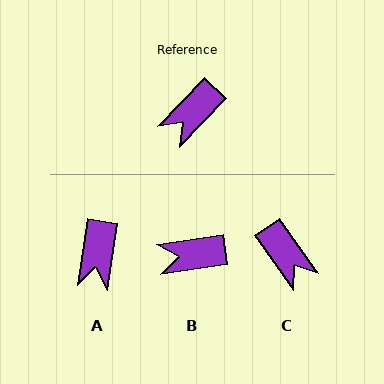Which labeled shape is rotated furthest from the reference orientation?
C, about 80 degrees away.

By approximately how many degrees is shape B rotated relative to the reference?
Approximately 38 degrees clockwise.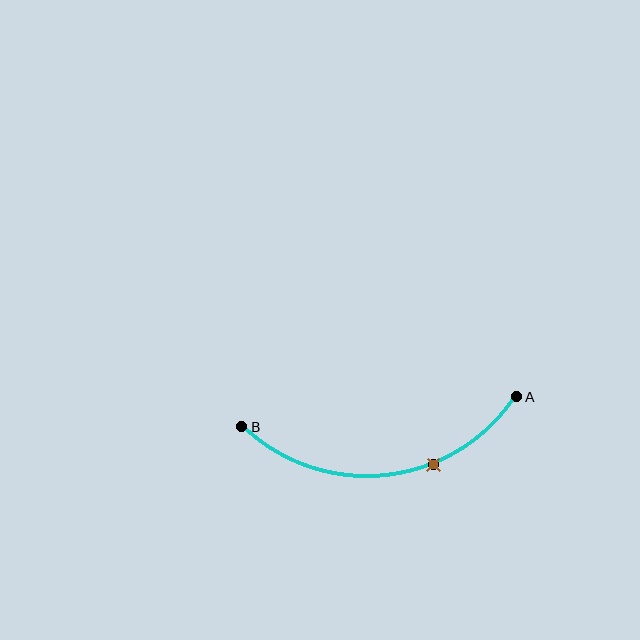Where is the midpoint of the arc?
The arc midpoint is the point on the curve farthest from the straight line joining A and B. It sits below that line.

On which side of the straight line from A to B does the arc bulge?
The arc bulges below the straight line connecting A and B.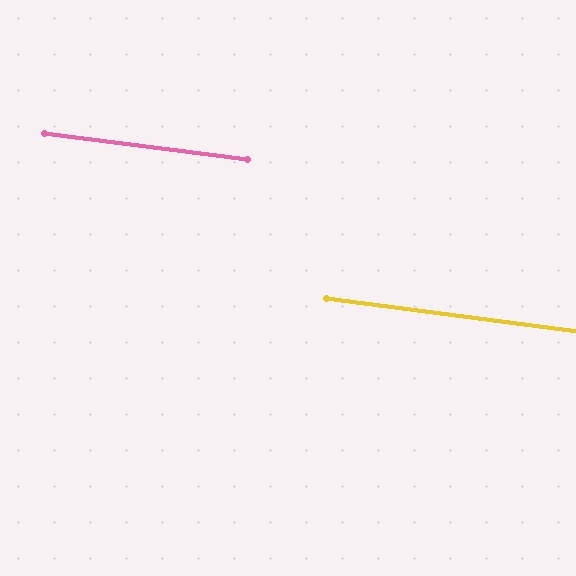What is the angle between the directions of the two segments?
Approximately 0 degrees.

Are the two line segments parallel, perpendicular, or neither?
Parallel — their directions differ by only 0.2°.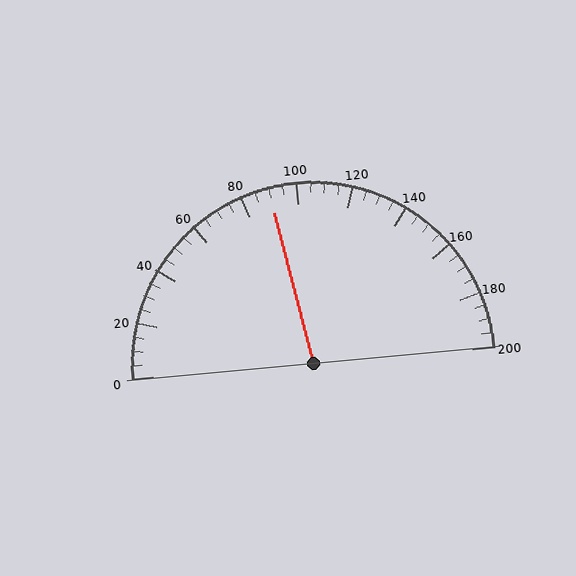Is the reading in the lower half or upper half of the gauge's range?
The reading is in the lower half of the range (0 to 200).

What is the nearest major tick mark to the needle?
The nearest major tick mark is 80.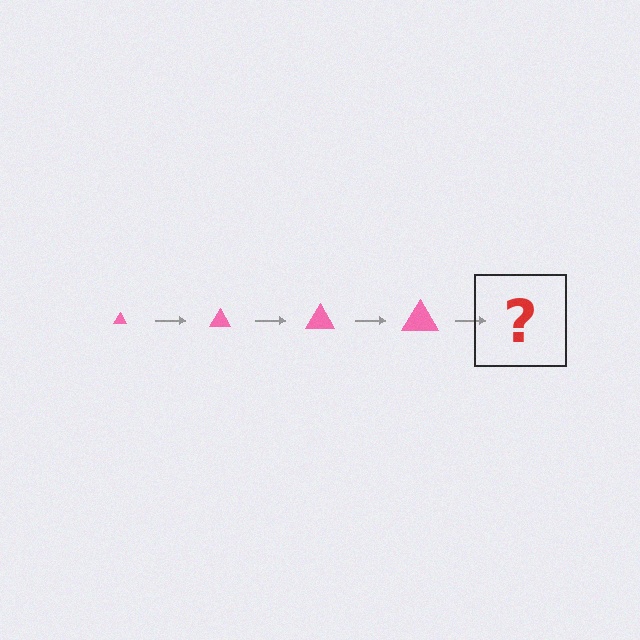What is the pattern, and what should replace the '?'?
The pattern is that the triangle gets progressively larger each step. The '?' should be a pink triangle, larger than the previous one.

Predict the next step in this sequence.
The next step is a pink triangle, larger than the previous one.